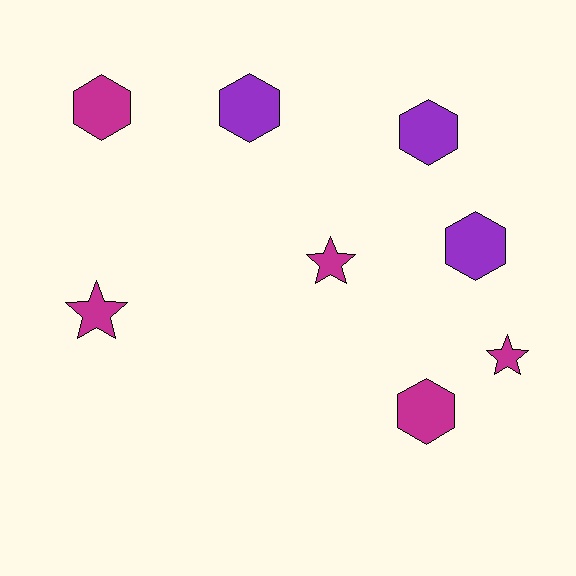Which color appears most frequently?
Magenta, with 5 objects.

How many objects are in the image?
There are 8 objects.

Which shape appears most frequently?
Hexagon, with 5 objects.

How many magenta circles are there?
There are no magenta circles.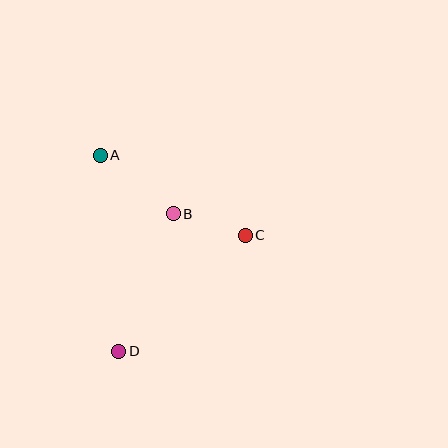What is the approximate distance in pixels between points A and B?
The distance between A and B is approximately 94 pixels.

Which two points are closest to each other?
Points B and C are closest to each other.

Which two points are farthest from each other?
Points A and D are farthest from each other.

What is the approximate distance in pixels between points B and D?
The distance between B and D is approximately 148 pixels.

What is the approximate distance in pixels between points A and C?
The distance between A and C is approximately 166 pixels.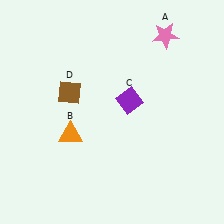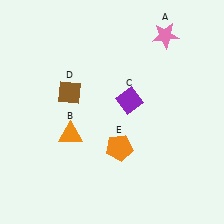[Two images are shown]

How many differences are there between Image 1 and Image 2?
There is 1 difference between the two images.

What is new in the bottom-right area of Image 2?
An orange pentagon (E) was added in the bottom-right area of Image 2.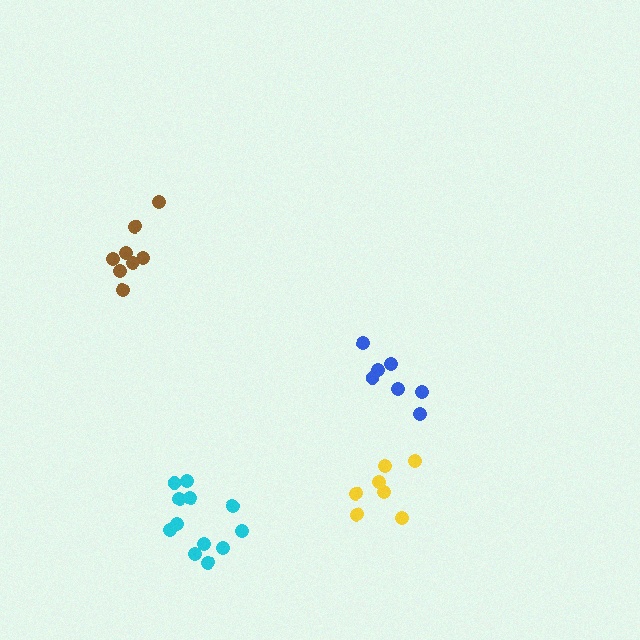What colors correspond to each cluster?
The clusters are colored: brown, blue, yellow, cyan.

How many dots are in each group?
Group 1: 8 dots, Group 2: 7 dots, Group 3: 7 dots, Group 4: 12 dots (34 total).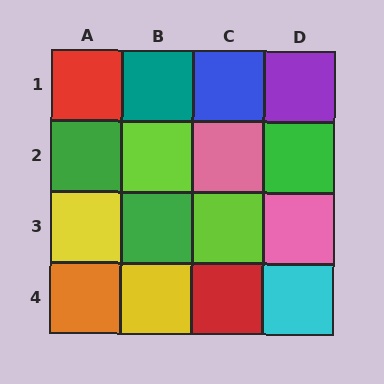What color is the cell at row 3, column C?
Lime.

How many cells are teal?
1 cell is teal.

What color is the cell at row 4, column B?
Yellow.